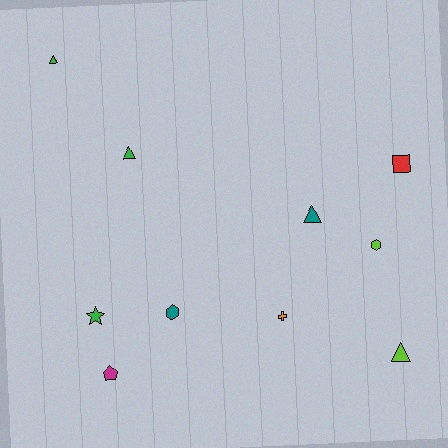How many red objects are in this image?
There is 1 red object.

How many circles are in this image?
There are no circles.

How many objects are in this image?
There are 10 objects.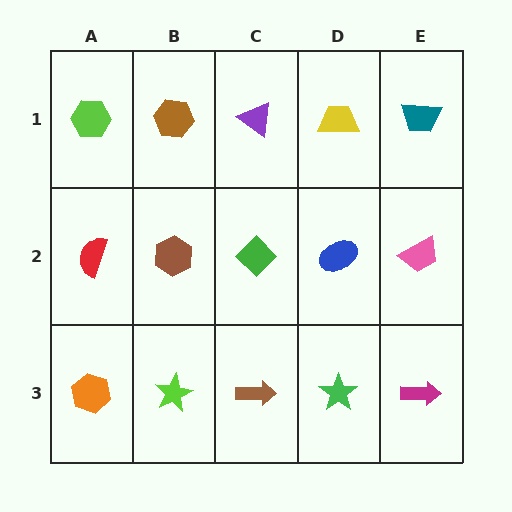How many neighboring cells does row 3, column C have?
3.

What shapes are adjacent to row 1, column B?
A brown hexagon (row 2, column B), a lime hexagon (row 1, column A), a purple triangle (row 1, column C).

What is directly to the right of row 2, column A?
A brown hexagon.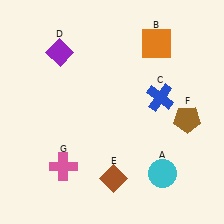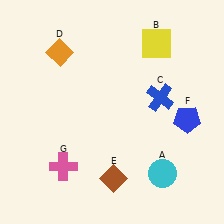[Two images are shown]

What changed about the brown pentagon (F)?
In Image 1, F is brown. In Image 2, it changed to blue.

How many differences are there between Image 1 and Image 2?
There are 3 differences between the two images.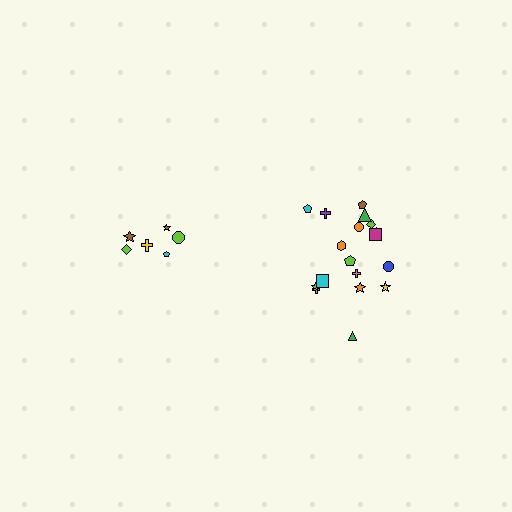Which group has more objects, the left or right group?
The right group.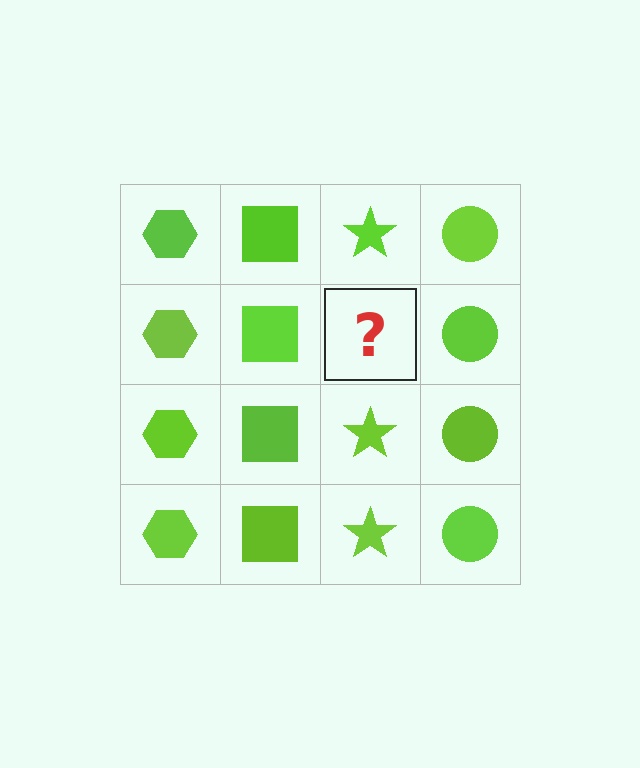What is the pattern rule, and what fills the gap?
The rule is that each column has a consistent shape. The gap should be filled with a lime star.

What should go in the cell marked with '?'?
The missing cell should contain a lime star.